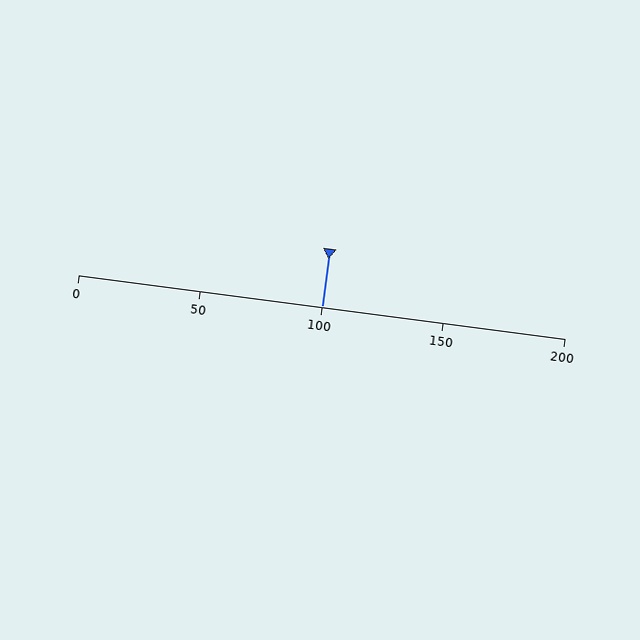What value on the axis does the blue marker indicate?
The marker indicates approximately 100.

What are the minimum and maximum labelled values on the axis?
The axis runs from 0 to 200.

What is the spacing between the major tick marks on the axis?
The major ticks are spaced 50 apart.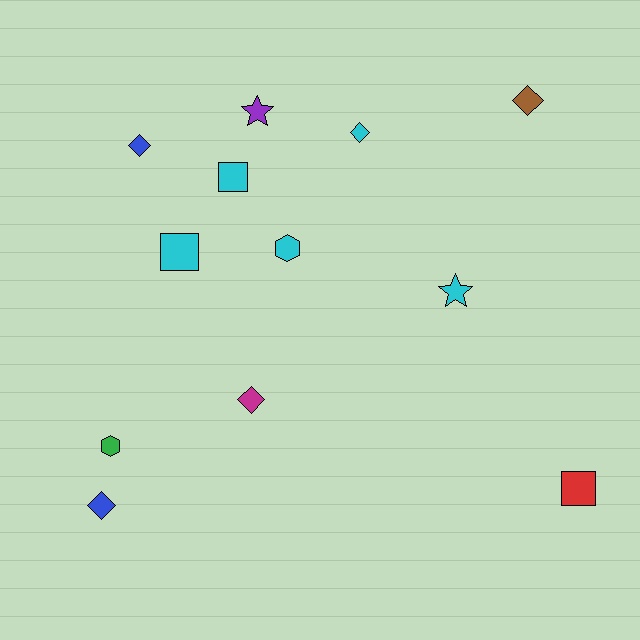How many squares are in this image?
There are 3 squares.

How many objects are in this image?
There are 12 objects.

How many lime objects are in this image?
There are no lime objects.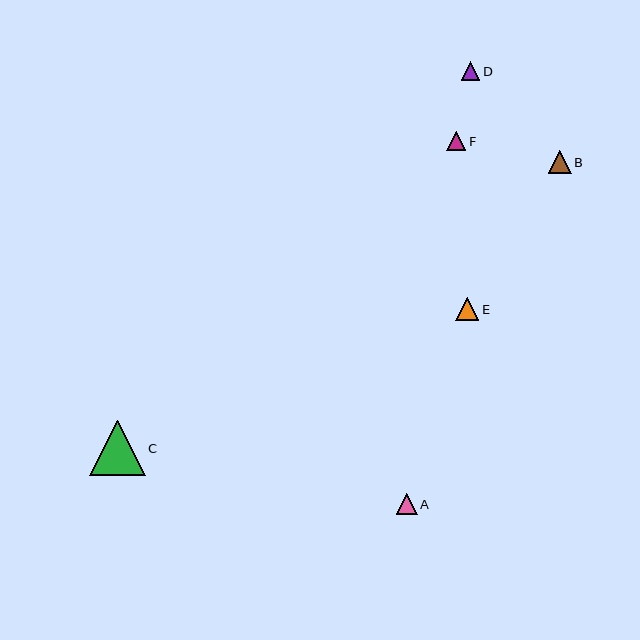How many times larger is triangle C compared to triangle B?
Triangle C is approximately 2.4 times the size of triangle B.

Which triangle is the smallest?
Triangle D is the smallest with a size of approximately 19 pixels.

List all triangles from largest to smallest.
From largest to smallest: C, E, B, A, F, D.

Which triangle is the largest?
Triangle C is the largest with a size of approximately 56 pixels.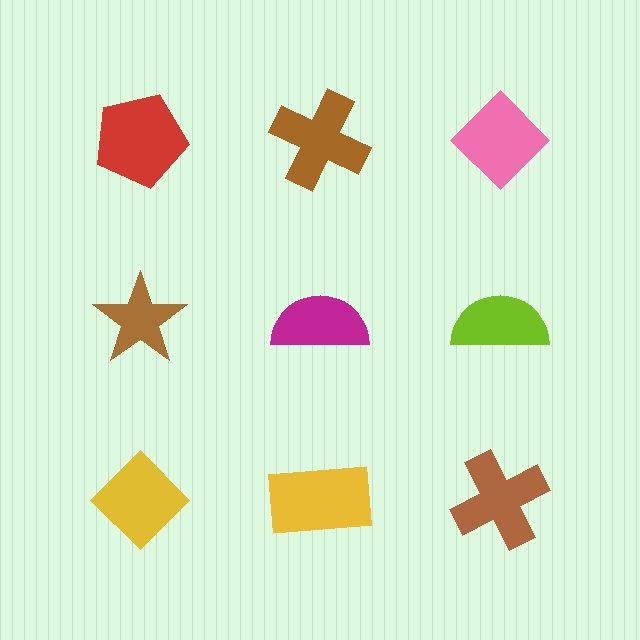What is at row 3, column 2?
A yellow rectangle.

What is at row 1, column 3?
A pink diamond.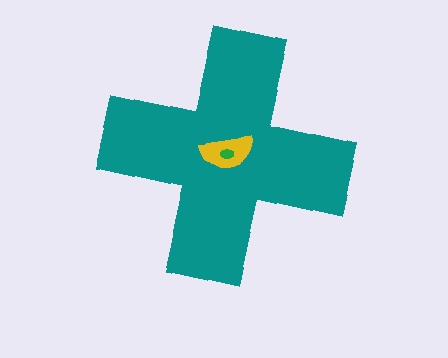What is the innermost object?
The green ellipse.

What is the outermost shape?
The teal cross.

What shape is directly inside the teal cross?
The yellow semicircle.